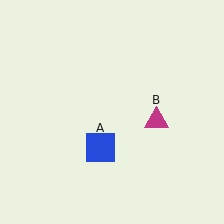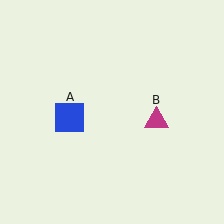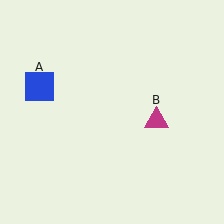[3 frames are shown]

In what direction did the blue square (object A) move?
The blue square (object A) moved up and to the left.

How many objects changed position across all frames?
1 object changed position: blue square (object A).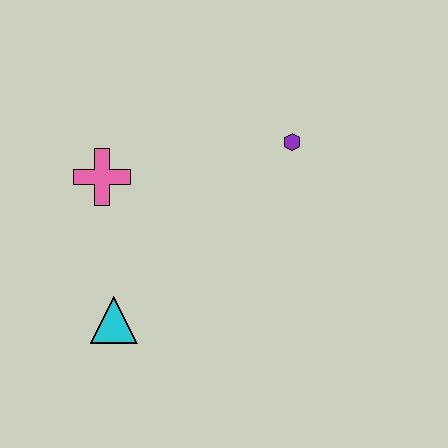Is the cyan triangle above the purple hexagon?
No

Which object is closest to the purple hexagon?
The pink cross is closest to the purple hexagon.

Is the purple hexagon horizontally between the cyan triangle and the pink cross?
No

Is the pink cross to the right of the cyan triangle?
No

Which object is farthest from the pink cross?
The purple hexagon is farthest from the pink cross.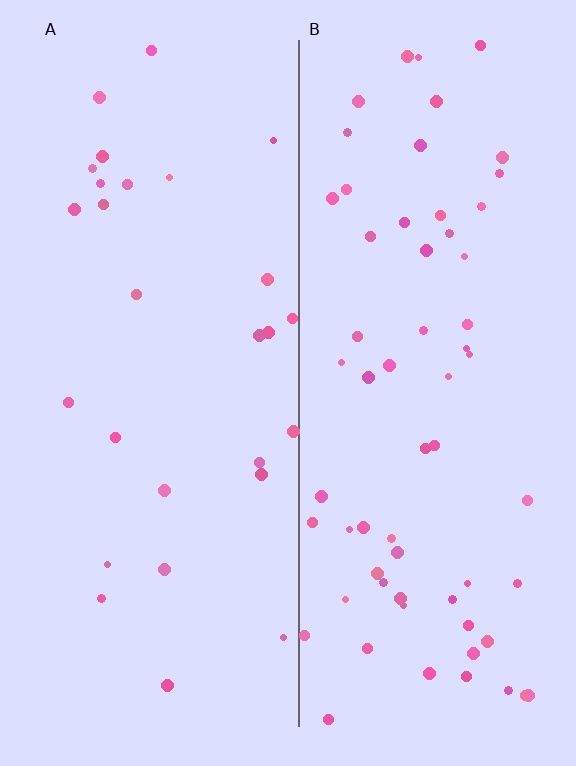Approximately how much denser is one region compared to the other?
Approximately 2.3× — region B over region A.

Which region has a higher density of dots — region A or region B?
B (the right).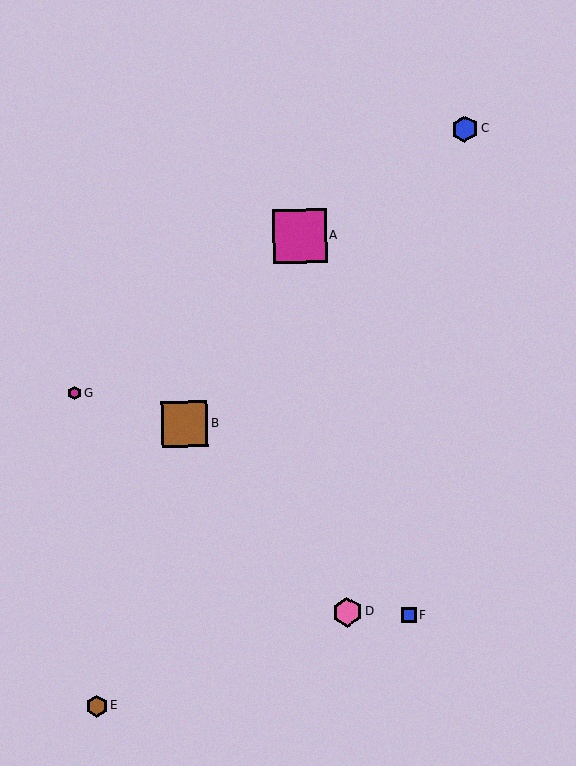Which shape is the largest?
The magenta square (labeled A) is the largest.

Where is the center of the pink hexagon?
The center of the pink hexagon is at (347, 612).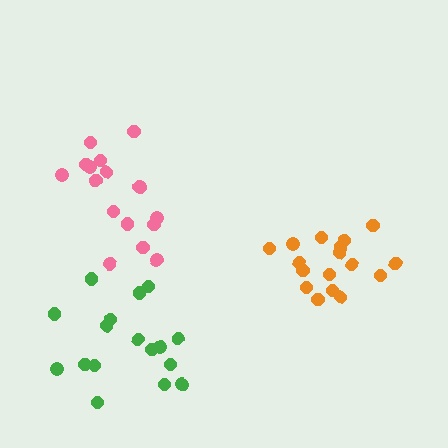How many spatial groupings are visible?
There are 3 spatial groupings.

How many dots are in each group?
Group 1: 17 dots, Group 2: 17 dots, Group 3: 17 dots (51 total).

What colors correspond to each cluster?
The clusters are colored: pink, orange, green.